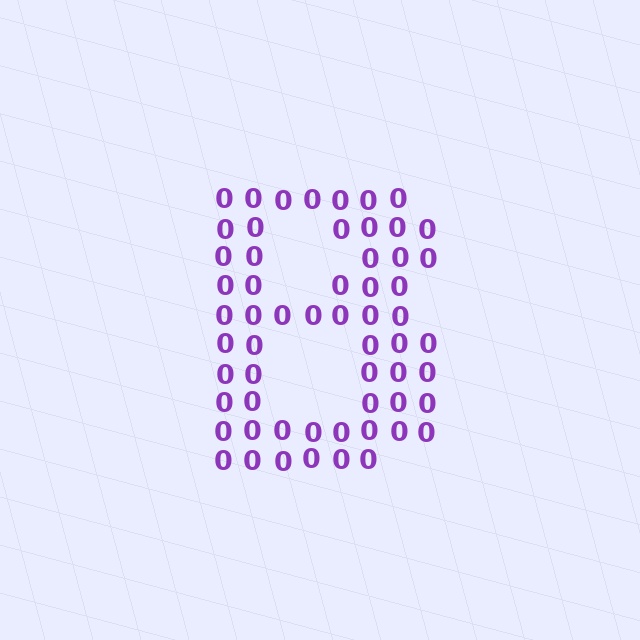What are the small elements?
The small elements are digit 0's.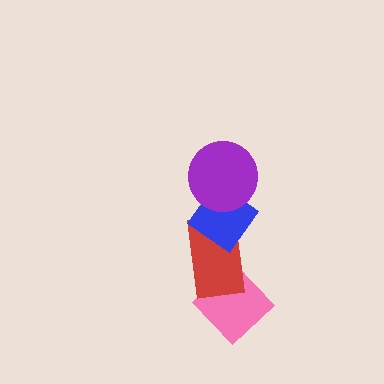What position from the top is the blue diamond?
The blue diamond is 2nd from the top.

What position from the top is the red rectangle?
The red rectangle is 3rd from the top.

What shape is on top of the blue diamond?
The purple circle is on top of the blue diamond.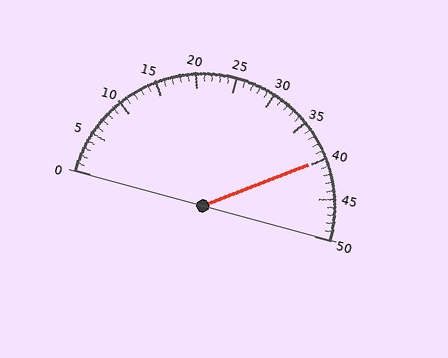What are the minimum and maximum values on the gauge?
The gauge ranges from 0 to 50.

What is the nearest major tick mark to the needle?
The nearest major tick mark is 40.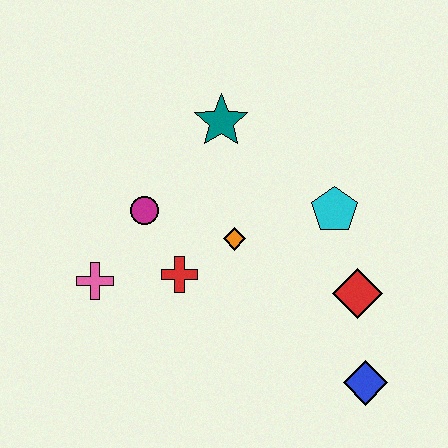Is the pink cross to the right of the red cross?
No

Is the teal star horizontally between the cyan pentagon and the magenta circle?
Yes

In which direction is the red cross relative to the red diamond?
The red cross is to the left of the red diamond.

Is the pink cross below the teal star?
Yes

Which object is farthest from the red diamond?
The pink cross is farthest from the red diamond.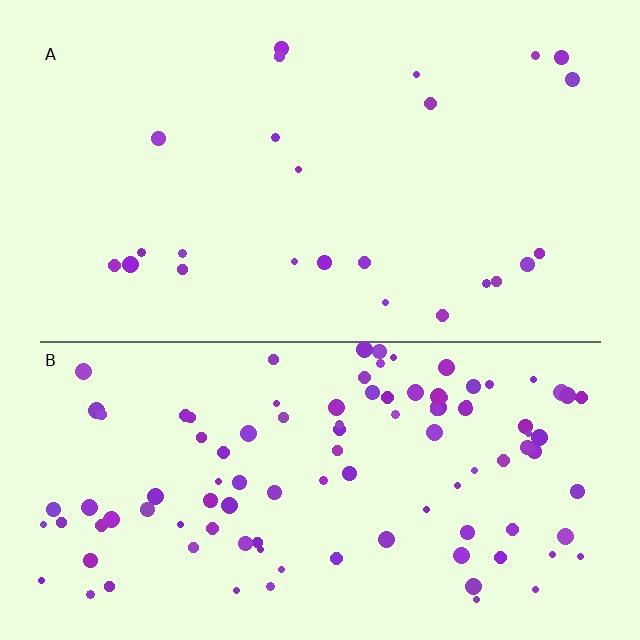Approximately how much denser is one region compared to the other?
Approximately 4.3× — region B over region A.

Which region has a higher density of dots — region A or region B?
B (the bottom).